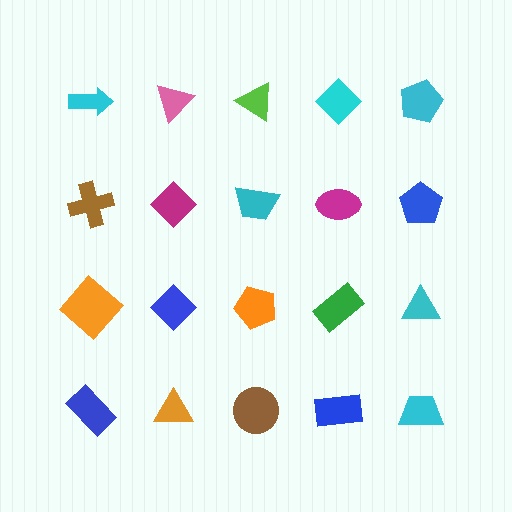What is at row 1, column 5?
A cyan pentagon.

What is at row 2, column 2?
A magenta diamond.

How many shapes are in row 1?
5 shapes.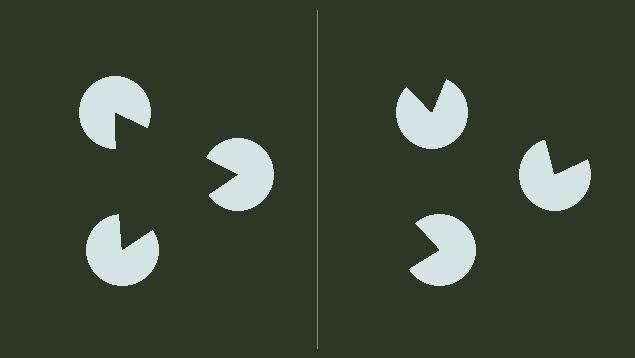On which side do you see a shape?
An illusory triangle appears on the left side. On the right side the wedge cuts are rotated, so no coherent shape forms.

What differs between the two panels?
The pac-man discs are positioned identically on both sides; only the wedge orientations differ. On the left they align to a triangle; on the right they are misaligned.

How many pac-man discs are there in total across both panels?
6 — 3 on each side.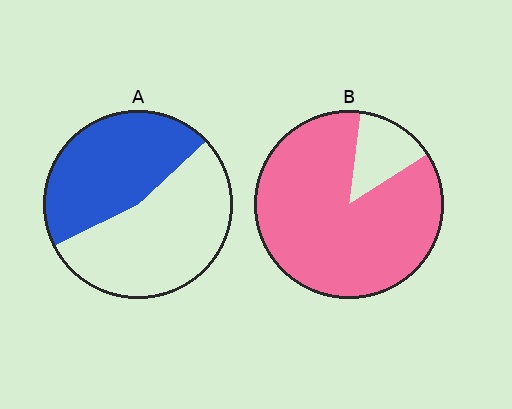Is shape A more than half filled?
No.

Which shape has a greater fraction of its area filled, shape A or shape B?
Shape B.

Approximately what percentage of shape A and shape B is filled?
A is approximately 45% and B is approximately 85%.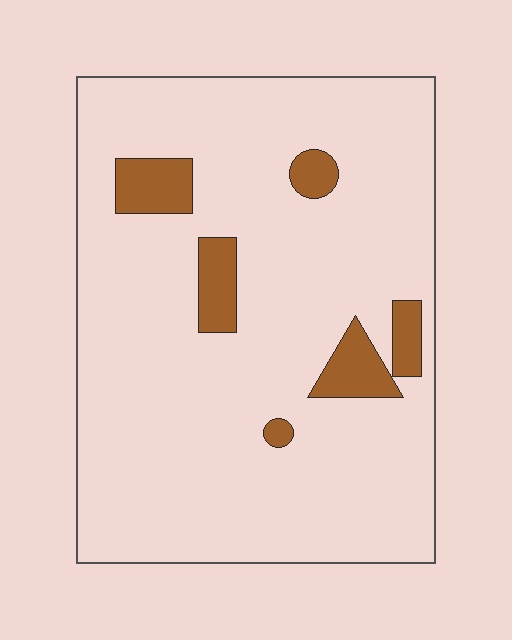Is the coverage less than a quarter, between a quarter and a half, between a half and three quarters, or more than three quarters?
Less than a quarter.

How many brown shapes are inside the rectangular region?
6.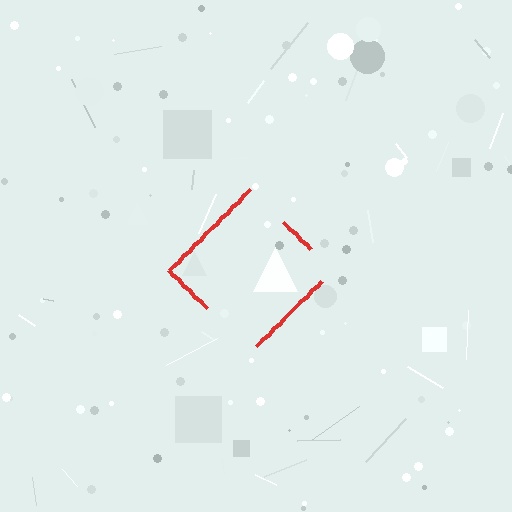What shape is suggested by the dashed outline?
The dashed outline suggests a diamond.